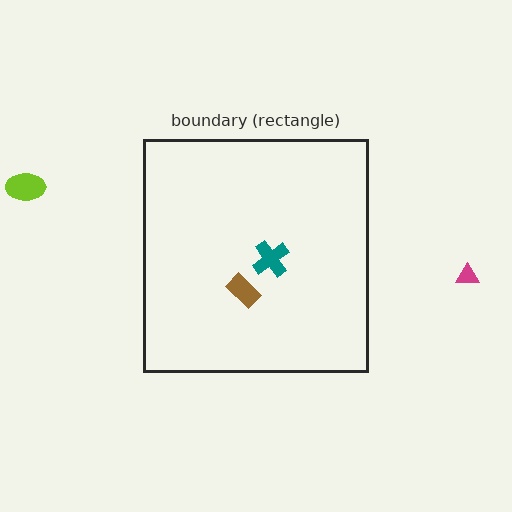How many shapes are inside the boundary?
2 inside, 2 outside.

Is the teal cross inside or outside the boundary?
Inside.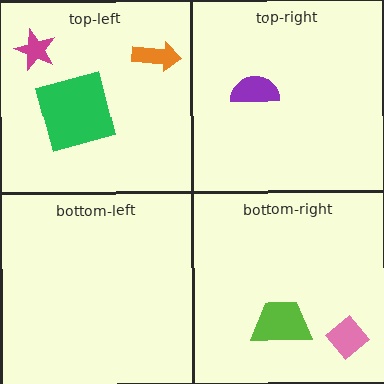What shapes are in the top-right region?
The purple semicircle.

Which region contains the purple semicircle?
The top-right region.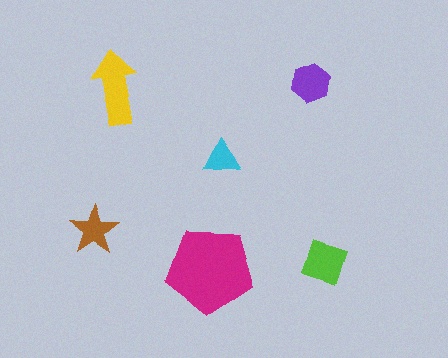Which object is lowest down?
The magenta pentagon is bottommost.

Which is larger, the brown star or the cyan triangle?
The brown star.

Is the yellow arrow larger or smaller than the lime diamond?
Larger.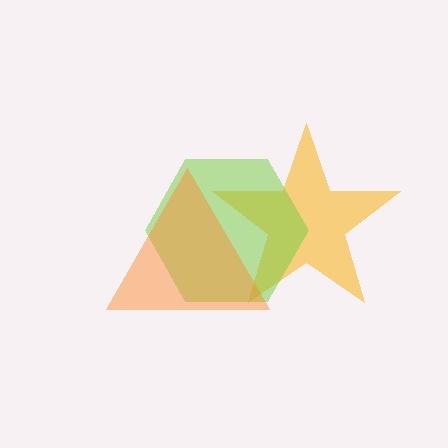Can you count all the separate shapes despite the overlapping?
Yes, there are 3 separate shapes.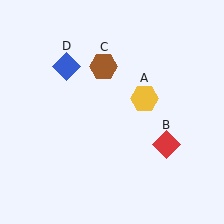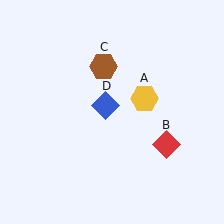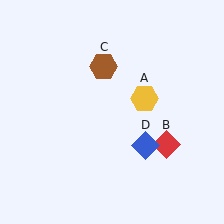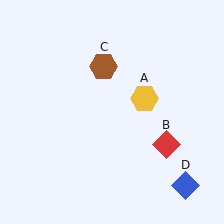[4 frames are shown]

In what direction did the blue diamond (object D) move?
The blue diamond (object D) moved down and to the right.